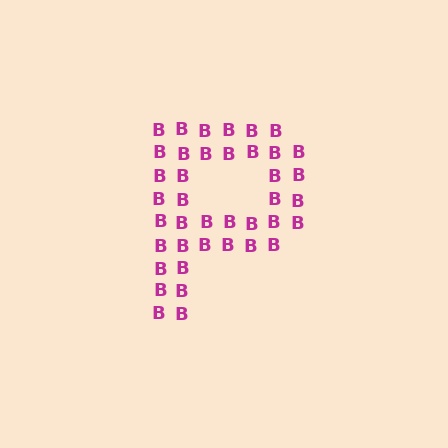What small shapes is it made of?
It is made of small letter B's.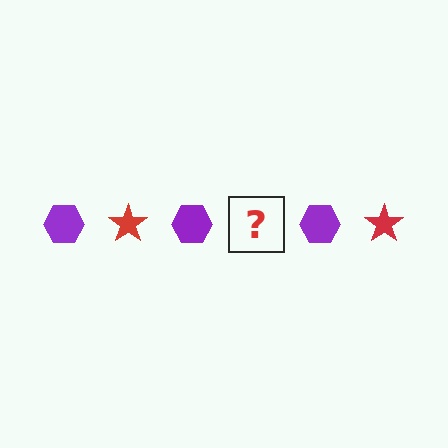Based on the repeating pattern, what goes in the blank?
The blank should be a red star.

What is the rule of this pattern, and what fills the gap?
The rule is that the pattern alternates between purple hexagon and red star. The gap should be filled with a red star.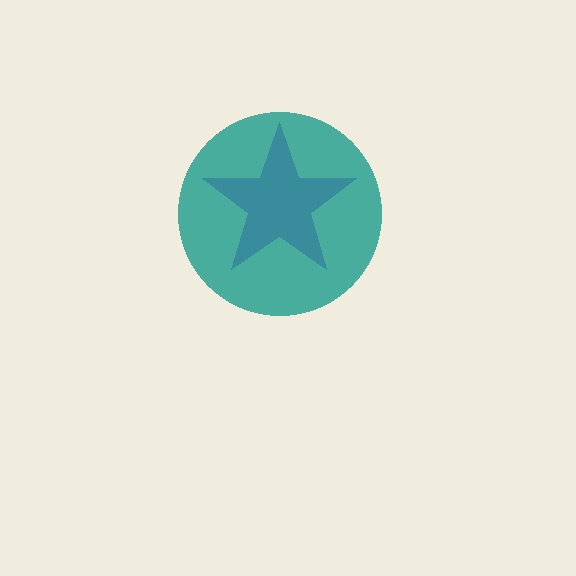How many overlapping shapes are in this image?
There are 2 overlapping shapes in the image.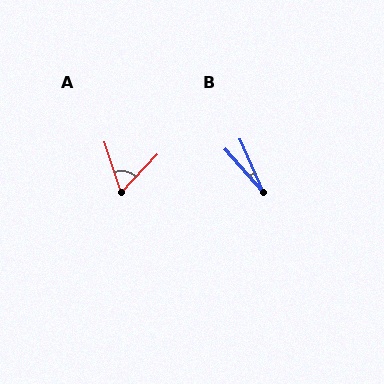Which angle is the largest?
A, at approximately 62 degrees.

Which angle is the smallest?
B, at approximately 18 degrees.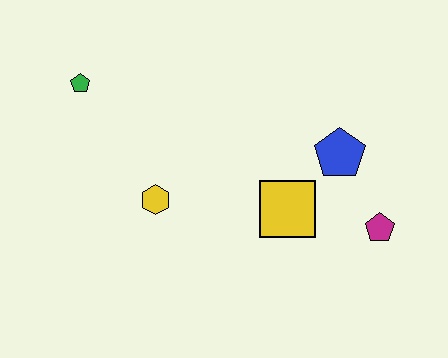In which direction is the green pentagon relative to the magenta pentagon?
The green pentagon is to the left of the magenta pentagon.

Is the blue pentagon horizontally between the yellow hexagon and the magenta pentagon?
Yes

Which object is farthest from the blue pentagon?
The green pentagon is farthest from the blue pentagon.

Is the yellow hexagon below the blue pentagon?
Yes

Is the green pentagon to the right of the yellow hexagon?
No